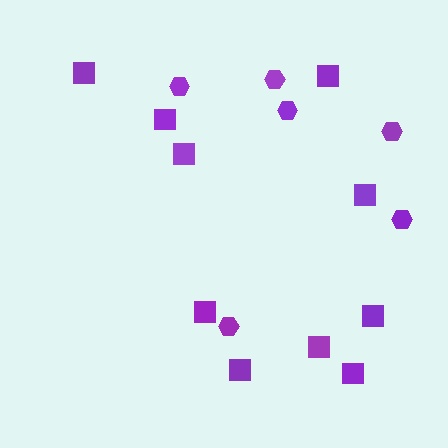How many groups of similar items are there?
There are 2 groups: one group of hexagons (6) and one group of squares (10).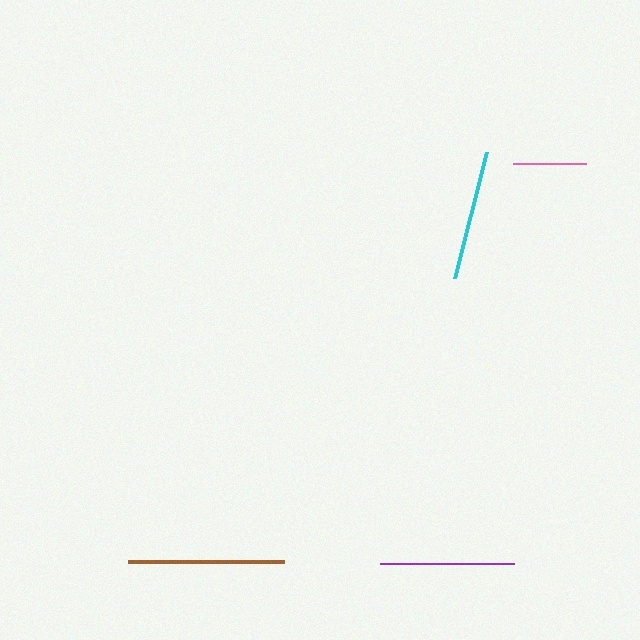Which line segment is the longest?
The brown line is the longest at approximately 156 pixels.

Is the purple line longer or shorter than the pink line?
The purple line is longer than the pink line.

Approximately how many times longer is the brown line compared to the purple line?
The brown line is approximately 1.2 times the length of the purple line.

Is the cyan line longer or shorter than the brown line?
The brown line is longer than the cyan line.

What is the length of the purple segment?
The purple segment is approximately 135 pixels long.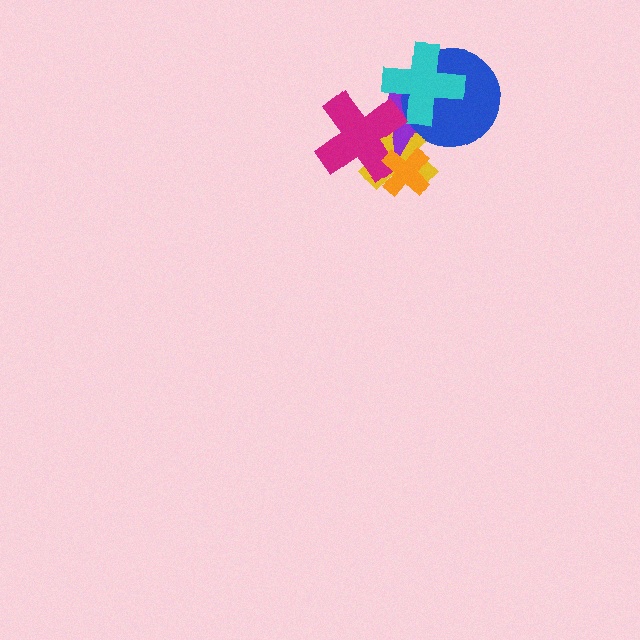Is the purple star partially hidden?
Yes, it is partially covered by another shape.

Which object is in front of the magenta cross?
The orange cross is in front of the magenta cross.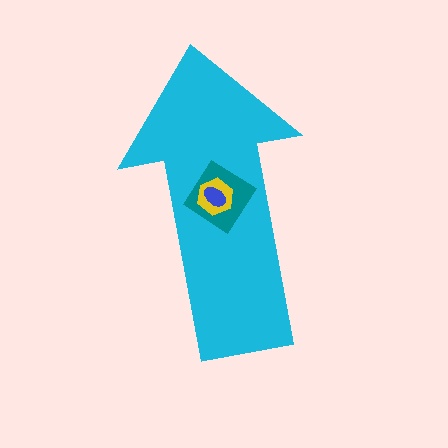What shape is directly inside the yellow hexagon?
The blue ellipse.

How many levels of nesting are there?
4.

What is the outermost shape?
The cyan arrow.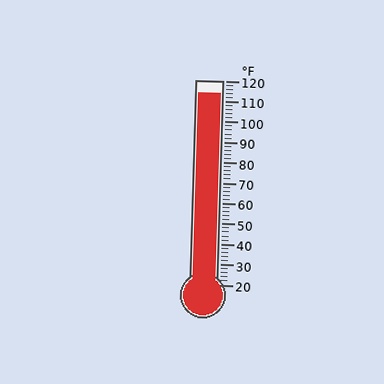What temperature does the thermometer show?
The thermometer shows approximately 114°F.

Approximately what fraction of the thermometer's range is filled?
The thermometer is filled to approximately 95% of its range.